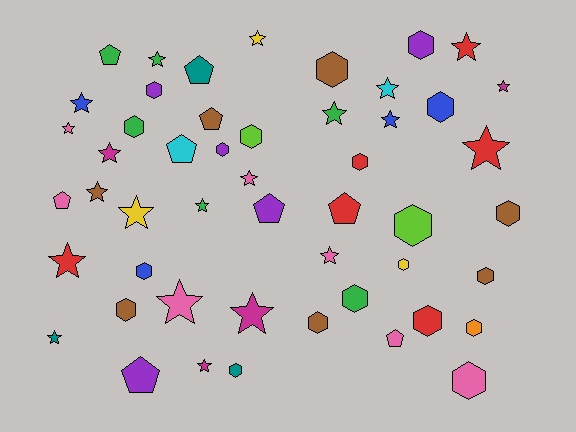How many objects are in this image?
There are 50 objects.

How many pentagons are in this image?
There are 9 pentagons.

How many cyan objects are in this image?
There are 2 cyan objects.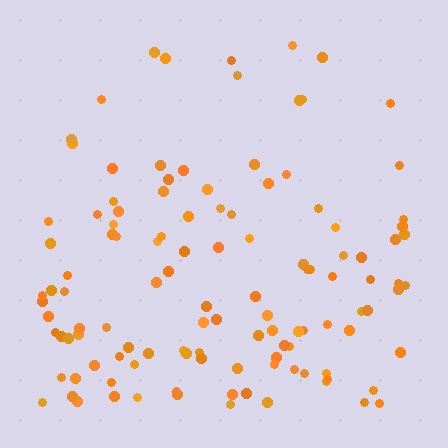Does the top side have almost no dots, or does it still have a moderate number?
Still a moderate number, just noticeably fewer than the bottom.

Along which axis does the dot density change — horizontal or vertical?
Vertical.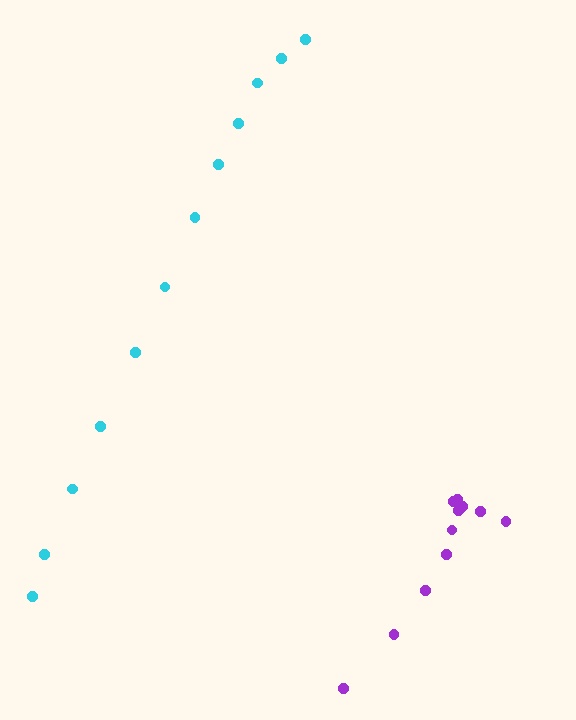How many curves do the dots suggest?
There are 2 distinct paths.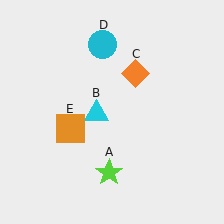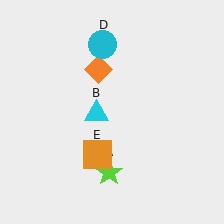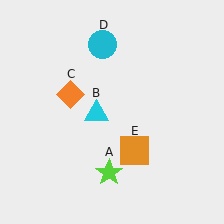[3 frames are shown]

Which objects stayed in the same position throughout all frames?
Lime star (object A) and cyan triangle (object B) and cyan circle (object D) remained stationary.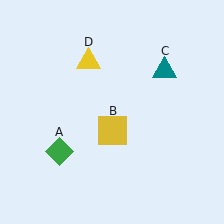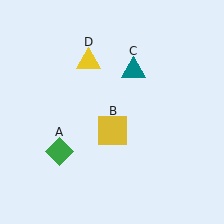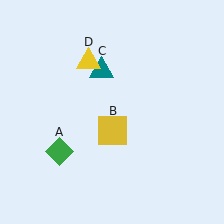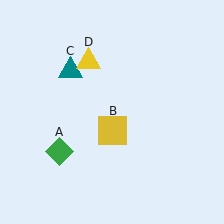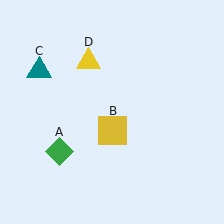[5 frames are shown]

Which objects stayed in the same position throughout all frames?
Green diamond (object A) and yellow square (object B) and yellow triangle (object D) remained stationary.